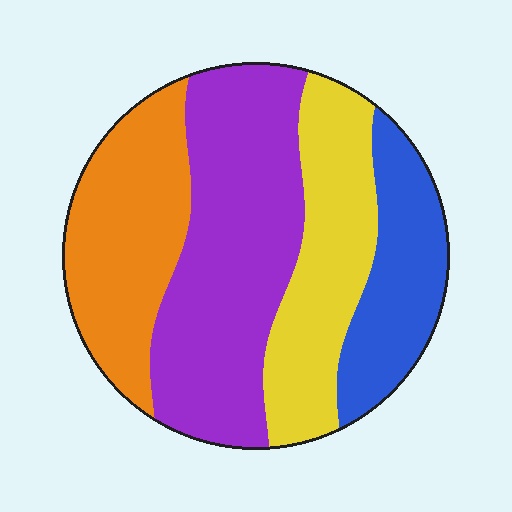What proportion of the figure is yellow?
Yellow covers about 25% of the figure.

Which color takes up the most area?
Purple, at roughly 35%.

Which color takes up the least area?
Blue, at roughly 15%.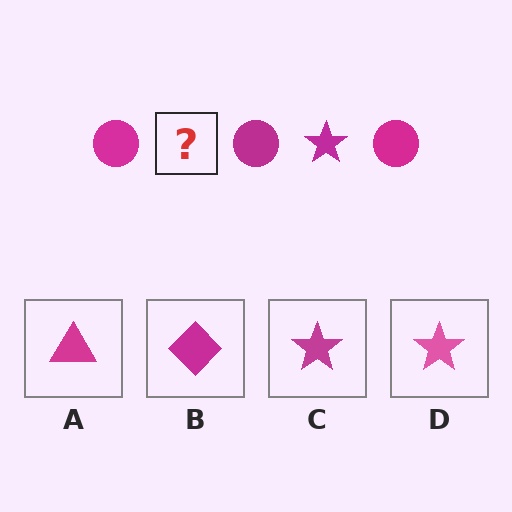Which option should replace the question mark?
Option C.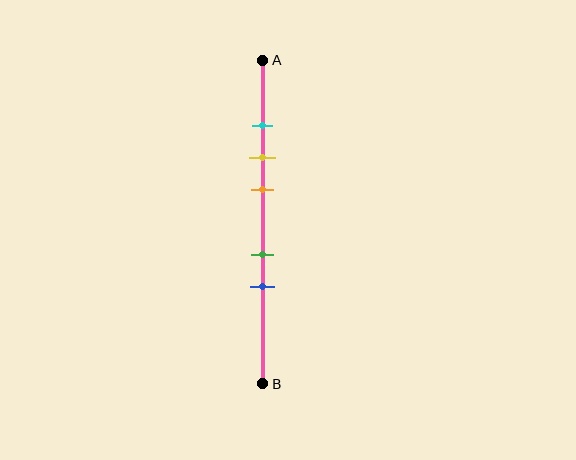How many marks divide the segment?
There are 5 marks dividing the segment.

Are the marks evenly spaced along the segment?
No, the marks are not evenly spaced.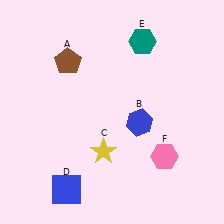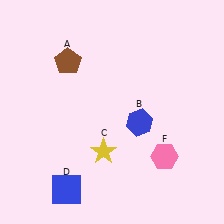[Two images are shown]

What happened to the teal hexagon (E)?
The teal hexagon (E) was removed in Image 2. It was in the top-right area of Image 1.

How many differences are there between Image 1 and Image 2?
There is 1 difference between the two images.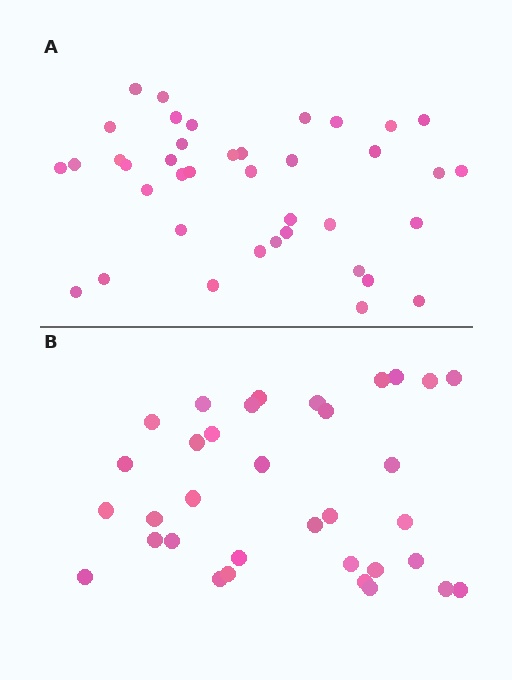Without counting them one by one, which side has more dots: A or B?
Region A (the top region) has more dots.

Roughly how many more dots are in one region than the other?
Region A has about 5 more dots than region B.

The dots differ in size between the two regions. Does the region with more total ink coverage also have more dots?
No. Region B has more total ink coverage because its dots are larger, but region A actually contains more individual dots. Total area can be misleading — the number of items is what matters here.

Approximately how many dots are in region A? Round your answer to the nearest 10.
About 40 dots. (The exact count is 39, which rounds to 40.)